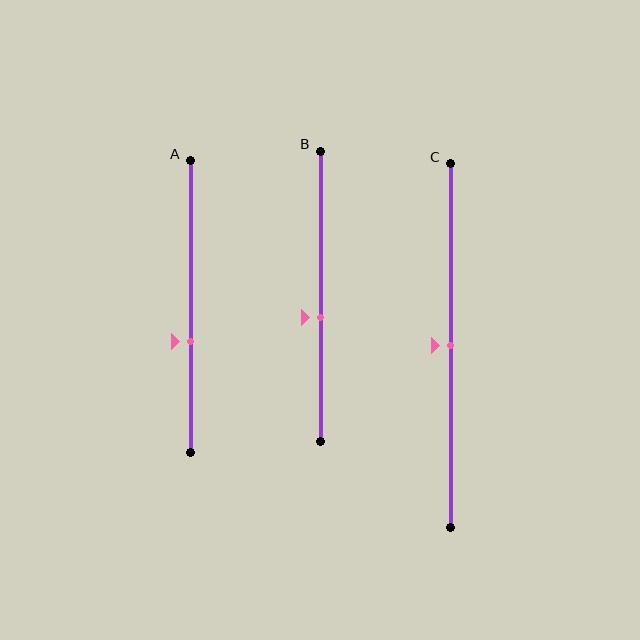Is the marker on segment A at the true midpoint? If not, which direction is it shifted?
No, the marker on segment A is shifted downward by about 12% of the segment length.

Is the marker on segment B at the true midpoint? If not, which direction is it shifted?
No, the marker on segment B is shifted downward by about 7% of the segment length.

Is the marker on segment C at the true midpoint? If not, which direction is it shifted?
Yes, the marker on segment C is at the true midpoint.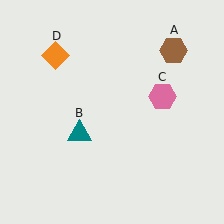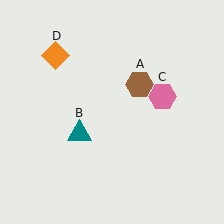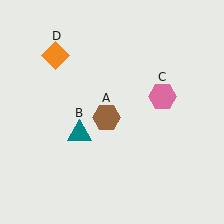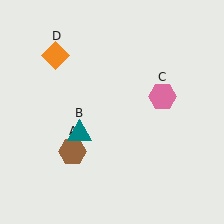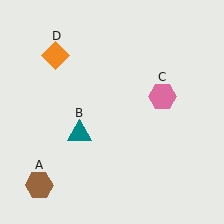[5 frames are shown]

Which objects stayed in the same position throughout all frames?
Teal triangle (object B) and pink hexagon (object C) and orange diamond (object D) remained stationary.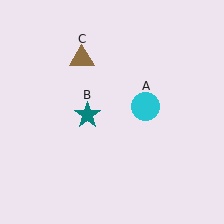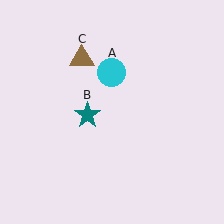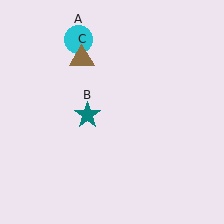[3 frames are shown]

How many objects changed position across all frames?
1 object changed position: cyan circle (object A).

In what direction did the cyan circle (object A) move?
The cyan circle (object A) moved up and to the left.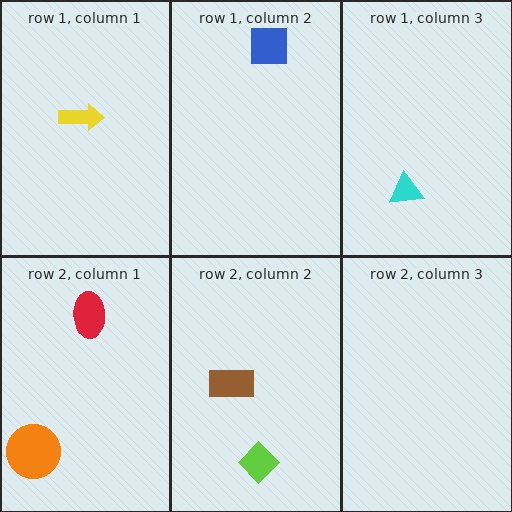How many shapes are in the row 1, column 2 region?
1.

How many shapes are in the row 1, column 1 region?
1.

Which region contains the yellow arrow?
The row 1, column 1 region.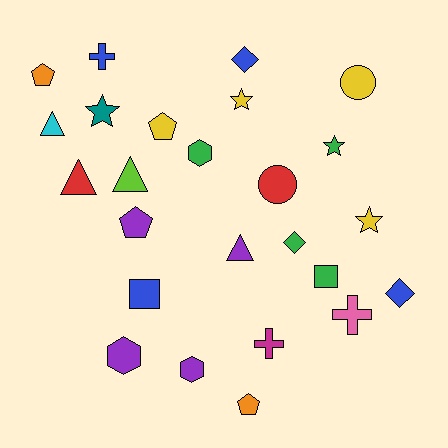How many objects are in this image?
There are 25 objects.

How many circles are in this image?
There are 2 circles.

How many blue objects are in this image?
There are 4 blue objects.